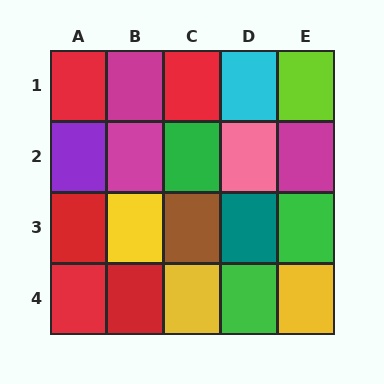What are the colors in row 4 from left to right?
Red, red, yellow, green, yellow.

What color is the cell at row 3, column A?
Red.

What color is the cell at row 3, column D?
Teal.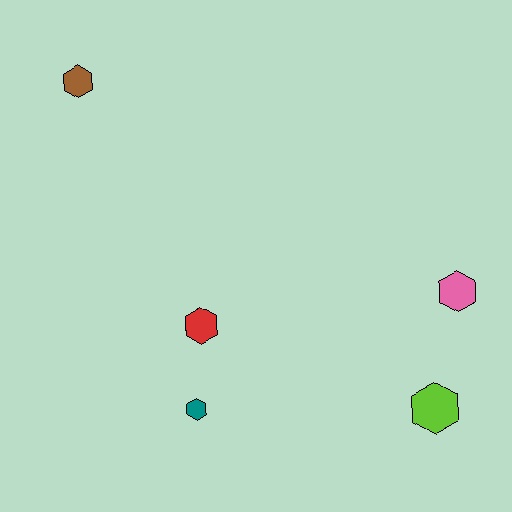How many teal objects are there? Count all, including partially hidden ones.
There is 1 teal object.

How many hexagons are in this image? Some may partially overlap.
There are 5 hexagons.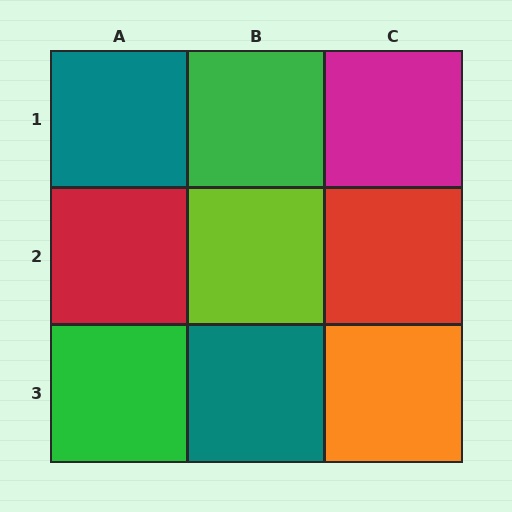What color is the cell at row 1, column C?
Magenta.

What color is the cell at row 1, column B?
Green.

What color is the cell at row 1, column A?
Teal.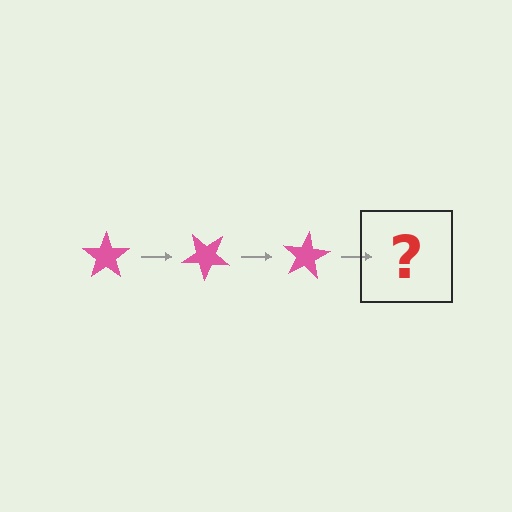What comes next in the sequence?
The next element should be a pink star rotated 120 degrees.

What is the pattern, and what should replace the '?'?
The pattern is that the star rotates 40 degrees each step. The '?' should be a pink star rotated 120 degrees.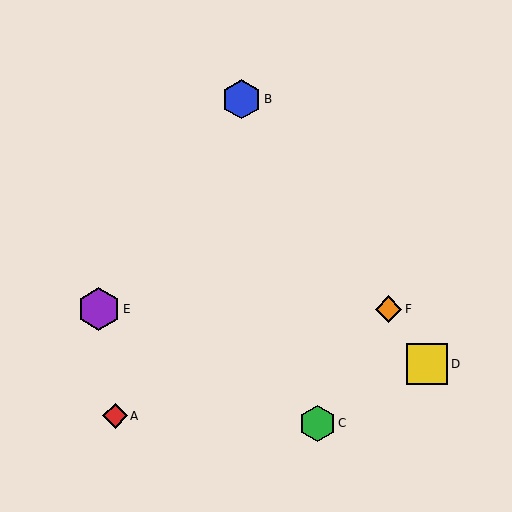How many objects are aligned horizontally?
2 objects (E, F) are aligned horizontally.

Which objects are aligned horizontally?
Objects E, F are aligned horizontally.